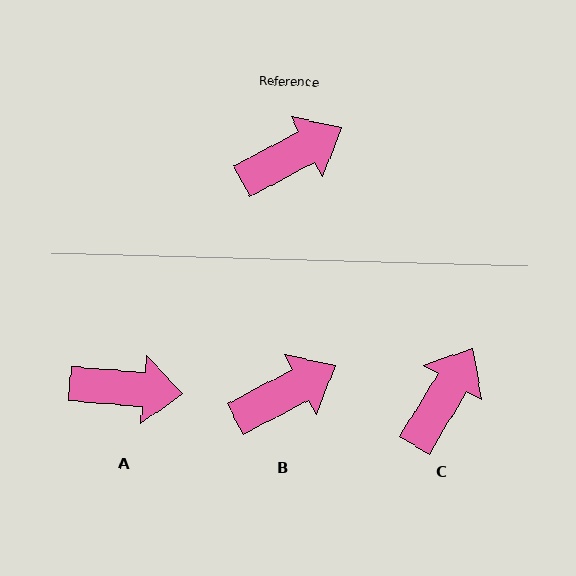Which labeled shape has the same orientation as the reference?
B.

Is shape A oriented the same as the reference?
No, it is off by about 33 degrees.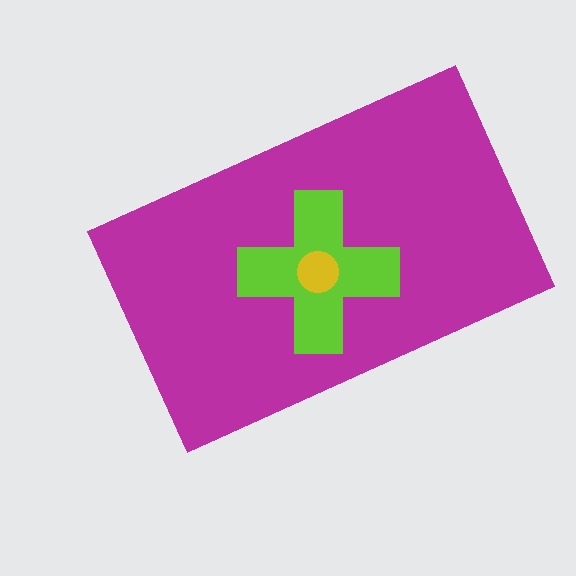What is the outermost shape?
The magenta rectangle.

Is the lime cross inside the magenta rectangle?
Yes.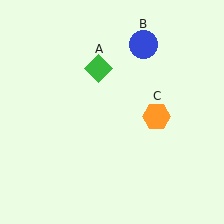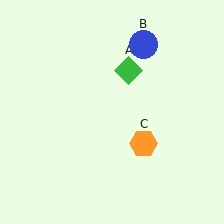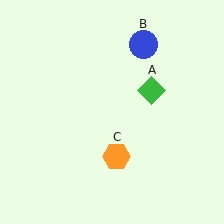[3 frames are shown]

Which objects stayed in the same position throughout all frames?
Blue circle (object B) remained stationary.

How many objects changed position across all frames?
2 objects changed position: green diamond (object A), orange hexagon (object C).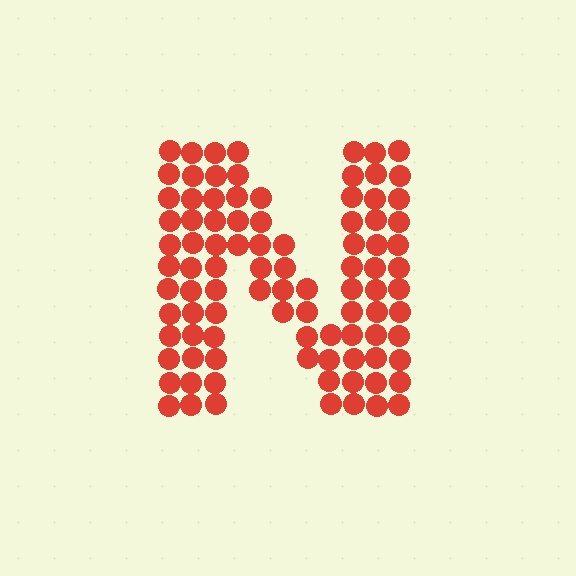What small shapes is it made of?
It is made of small circles.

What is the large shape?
The large shape is the letter N.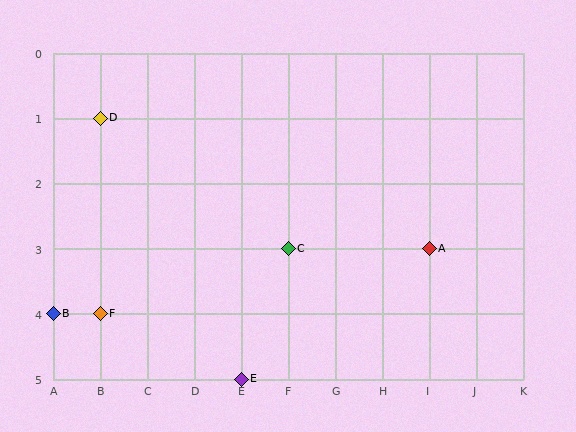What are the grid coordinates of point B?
Point B is at grid coordinates (A, 4).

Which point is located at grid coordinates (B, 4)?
Point F is at (B, 4).